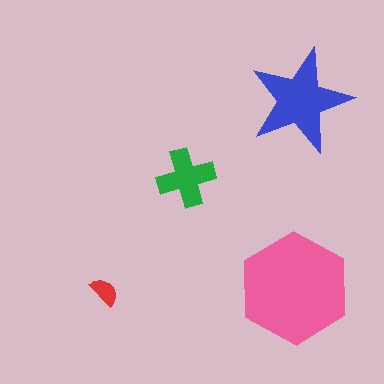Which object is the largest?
The pink hexagon.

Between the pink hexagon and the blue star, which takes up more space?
The pink hexagon.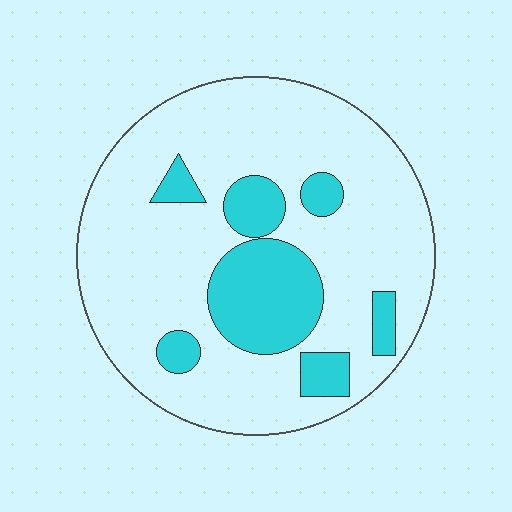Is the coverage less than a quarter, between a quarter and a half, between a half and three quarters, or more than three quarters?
Less than a quarter.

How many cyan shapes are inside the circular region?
7.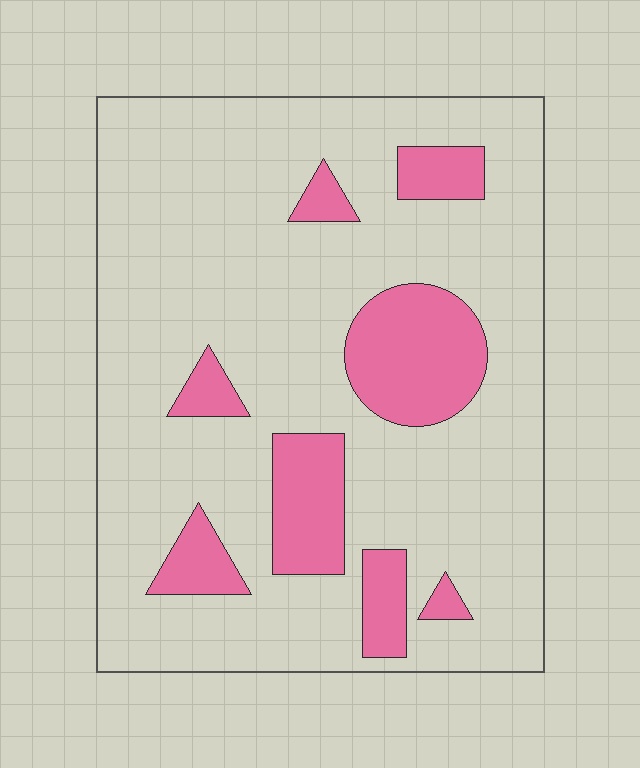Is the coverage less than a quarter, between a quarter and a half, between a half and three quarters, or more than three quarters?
Less than a quarter.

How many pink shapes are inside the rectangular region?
8.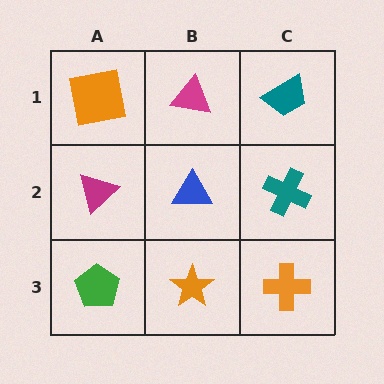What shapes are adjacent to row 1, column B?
A blue triangle (row 2, column B), an orange square (row 1, column A), a teal trapezoid (row 1, column C).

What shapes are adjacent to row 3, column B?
A blue triangle (row 2, column B), a green pentagon (row 3, column A), an orange cross (row 3, column C).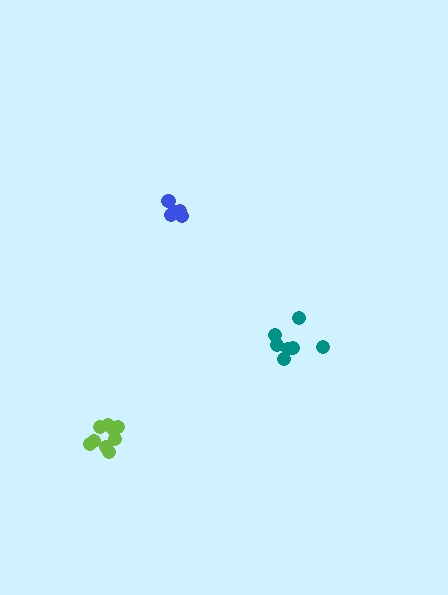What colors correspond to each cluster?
The clusters are colored: blue, teal, lime.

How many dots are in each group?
Group 1: 5 dots, Group 2: 7 dots, Group 3: 9 dots (21 total).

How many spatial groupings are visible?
There are 3 spatial groupings.